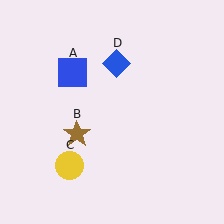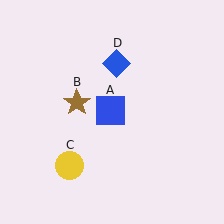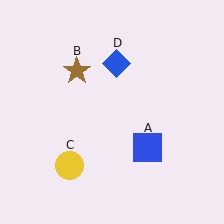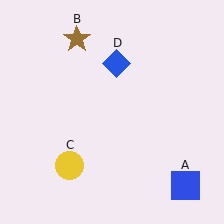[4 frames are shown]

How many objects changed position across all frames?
2 objects changed position: blue square (object A), brown star (object B).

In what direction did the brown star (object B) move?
The brown star (object B) moved up.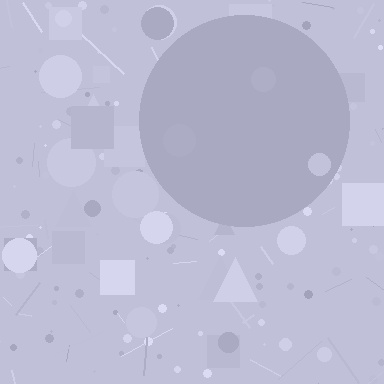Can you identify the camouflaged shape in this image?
The camouflaged shape is a circle.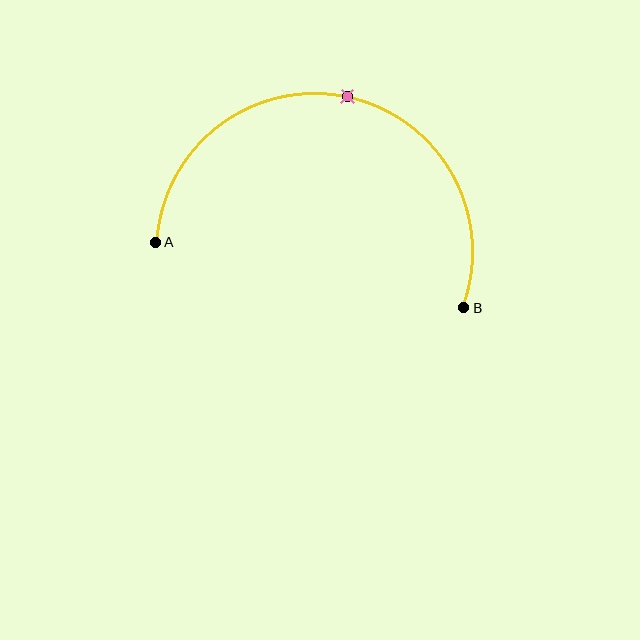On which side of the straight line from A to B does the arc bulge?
The arc bulges above the straight line connecting A and B.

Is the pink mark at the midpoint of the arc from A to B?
Yes. The pink mark lies on the arc at equal arc-length from both A and B — it is the arc midpoint.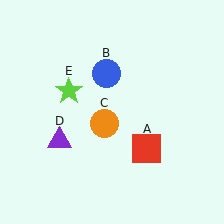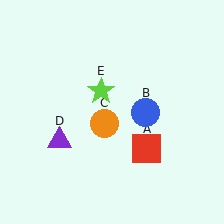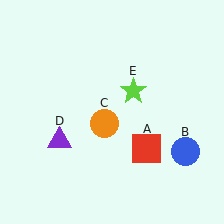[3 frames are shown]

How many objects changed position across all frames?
2 objects changed position: blue circle (object B), lime star (object E).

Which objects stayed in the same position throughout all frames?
Red square (object A) and orange circle (object C) and purple triangle (object D) remained stationary.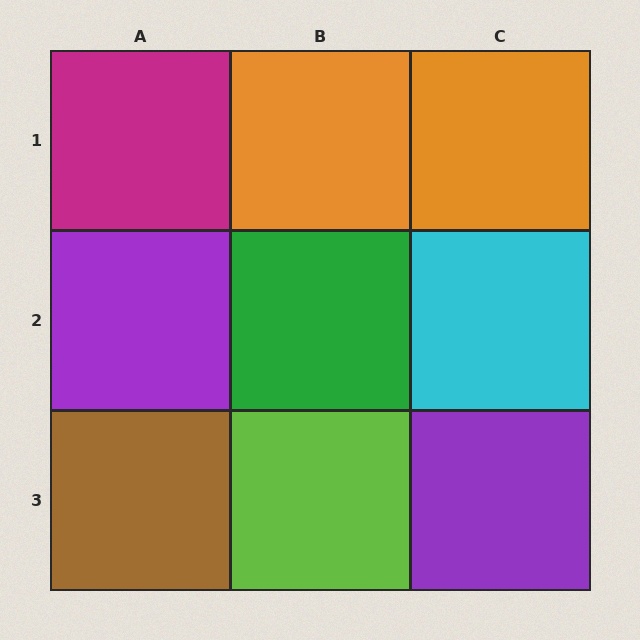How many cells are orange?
2 cells are orange.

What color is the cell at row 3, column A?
Brown.